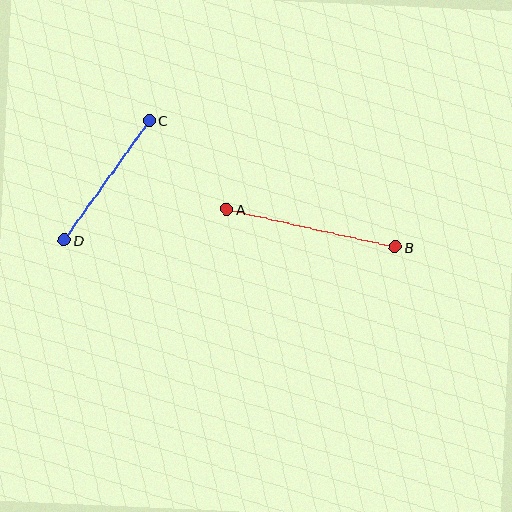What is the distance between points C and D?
The distance is approximately 147 pixels.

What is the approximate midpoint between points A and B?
The midpoint is at approximately (311, 228) pixels.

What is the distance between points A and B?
The distance is approximately 172 pixels.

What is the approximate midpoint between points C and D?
The midpoint is at approximately (107, 180) pixels.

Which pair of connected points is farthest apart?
Points A and B are farthest apart.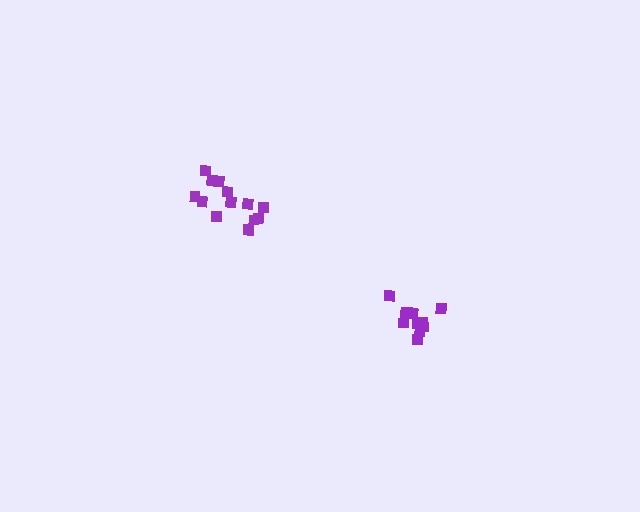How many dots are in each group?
Group 1: 13 dots, Group 2: 11 dots (24 total).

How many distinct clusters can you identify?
There are 2 distinct clusters.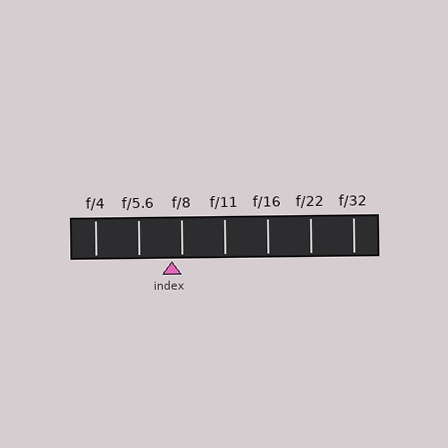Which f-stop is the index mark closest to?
The index mark is closest to f/8.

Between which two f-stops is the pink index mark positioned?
The index mark is between f/5.6 and f/8.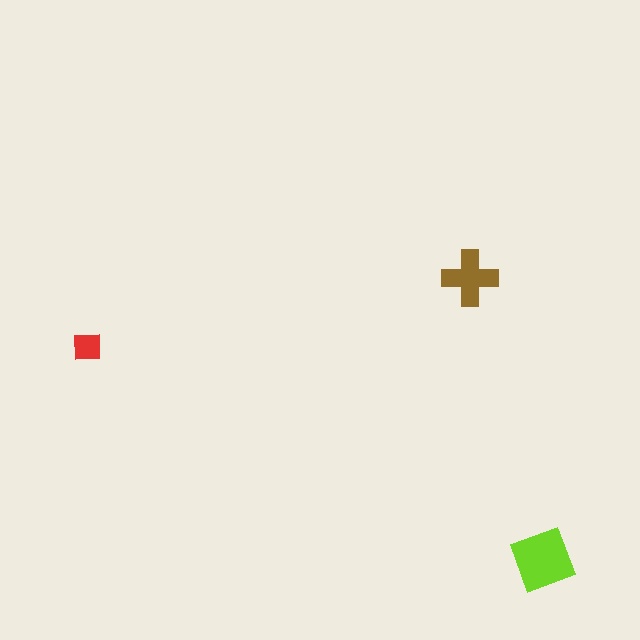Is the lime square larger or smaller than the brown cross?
Larger.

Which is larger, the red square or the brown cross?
The brown cross.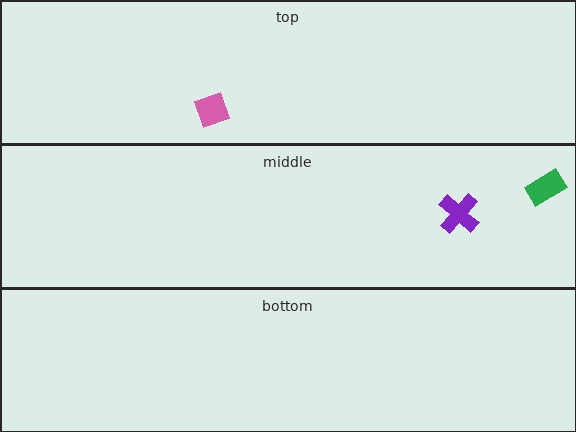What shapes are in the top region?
The pink diamond.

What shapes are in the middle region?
The purple cross, the green rectangle.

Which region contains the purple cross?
The middle region.